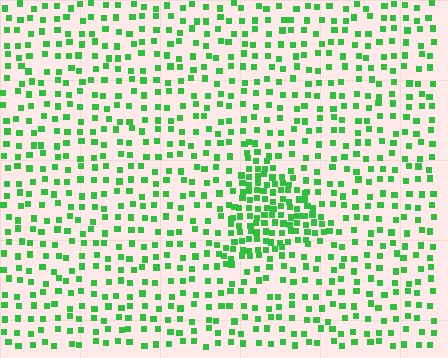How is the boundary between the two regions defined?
The boundary is defined by a change in element density (approximately 2.4x ratio). All elements are the same color, size, and shape.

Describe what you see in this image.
The image contains small green elements arranged at two different densities. A triangle-shaped region is visible where the elements are more densely packed than the surrounding area.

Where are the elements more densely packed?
The elements are more densely packed inside the triangle boundary.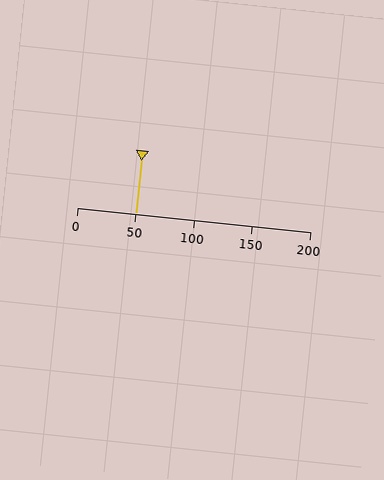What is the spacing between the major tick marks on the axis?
The major ticks are spaced 50 apart.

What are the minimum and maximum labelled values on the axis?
The axis runs from 0 to 200.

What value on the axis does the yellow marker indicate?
The marker indicates approximately 50.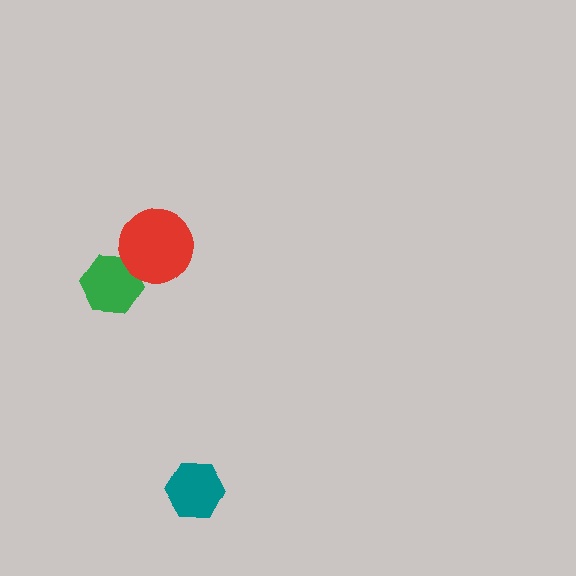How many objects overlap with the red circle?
1 object overlaps with the red circle.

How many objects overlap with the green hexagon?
1 object overlaps with the green hexagon.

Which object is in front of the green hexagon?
The red circle is in front of the green hexagon.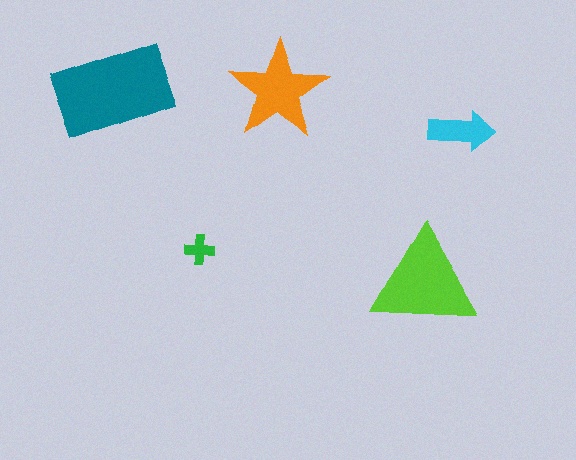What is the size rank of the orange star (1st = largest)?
3rd.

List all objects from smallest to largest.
The green cross, the cyan arrow, the orange star, the lime triangle, the teal rectangle.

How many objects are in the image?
There are 5 objects in the image.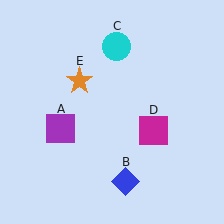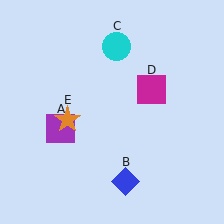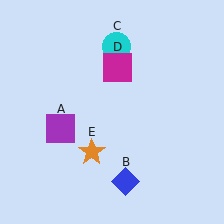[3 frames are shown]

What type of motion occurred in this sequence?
The magenta square (object D), orange star (object E) rotated counterclockwise around the center of the scene.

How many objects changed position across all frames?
2 objects changed position: magenta square (object D), orange star (object E).